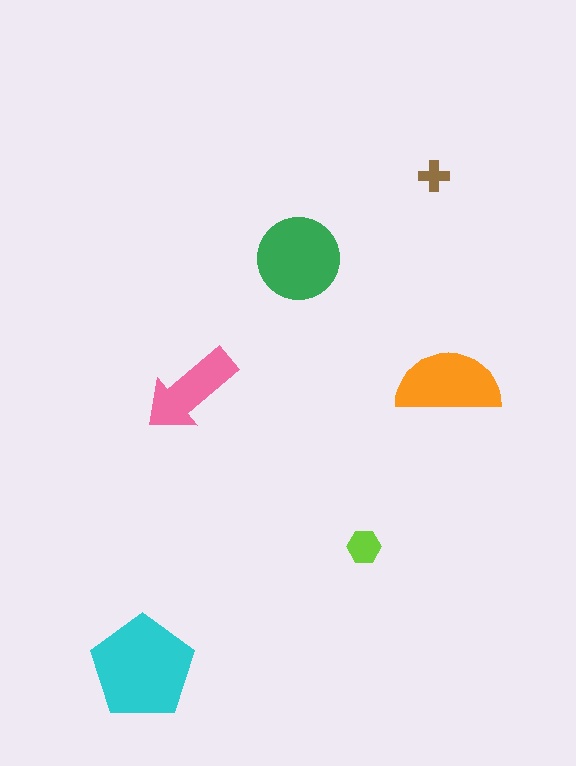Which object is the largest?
The cyan pentagon.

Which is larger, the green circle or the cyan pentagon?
The cyan pentagon.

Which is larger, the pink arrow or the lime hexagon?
The pink arrow.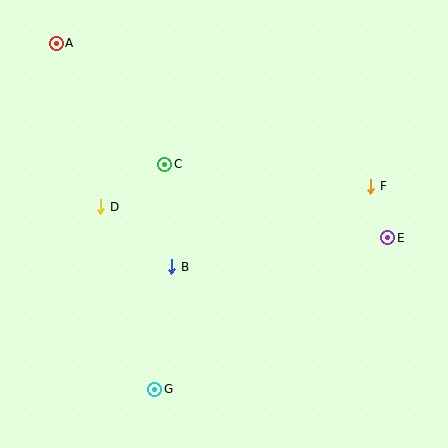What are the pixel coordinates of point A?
Point A is at (56, 43).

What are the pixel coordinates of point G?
Point G is at (155, 389).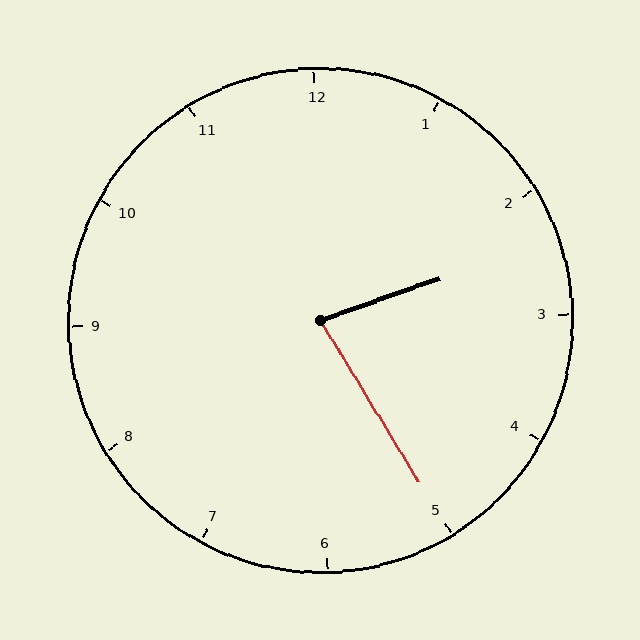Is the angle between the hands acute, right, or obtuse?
It is acute.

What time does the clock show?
2:25.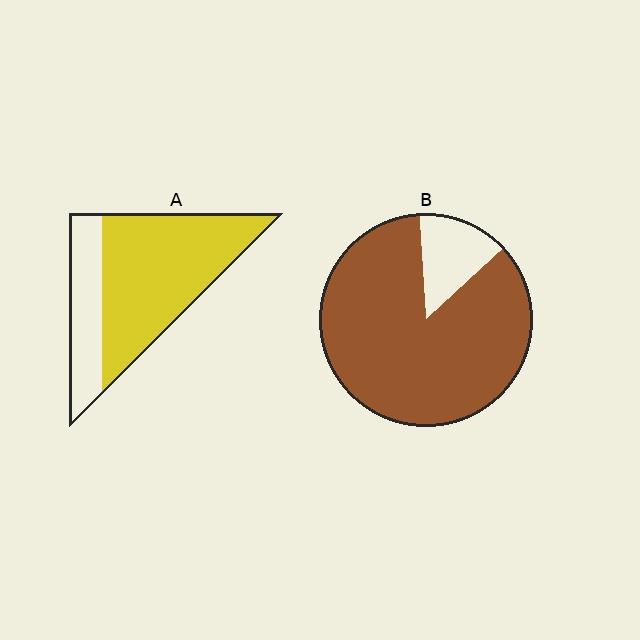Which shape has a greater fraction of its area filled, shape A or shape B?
Shape B.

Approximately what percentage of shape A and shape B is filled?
A is approximately 70% and B is approximately 85%.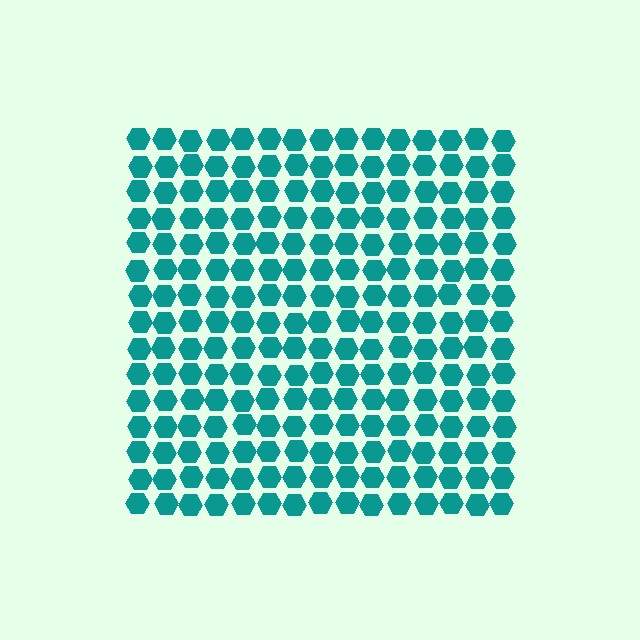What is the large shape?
The large shape is a square.